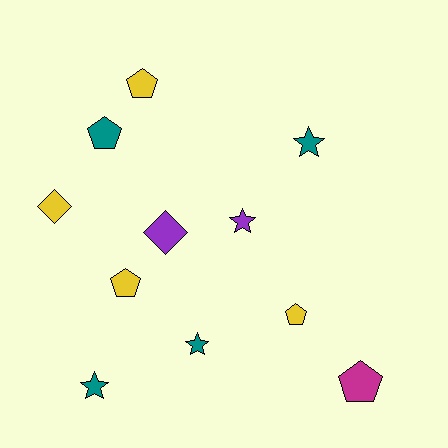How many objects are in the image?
There are 11 objects.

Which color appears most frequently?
Yellow, with 4 objects.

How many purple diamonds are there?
There is 1 purple diamond.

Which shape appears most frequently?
Pentagon, with 5 objects.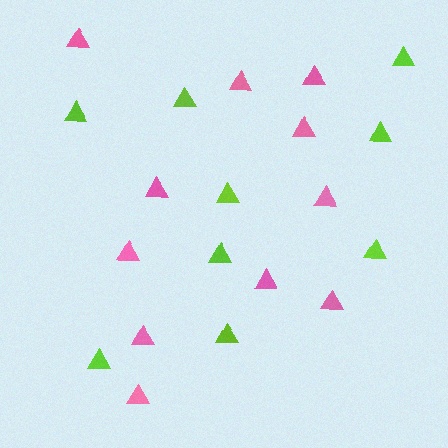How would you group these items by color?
There are 2 groups: one group of pink triangles (11) and one group of lime triangles (9).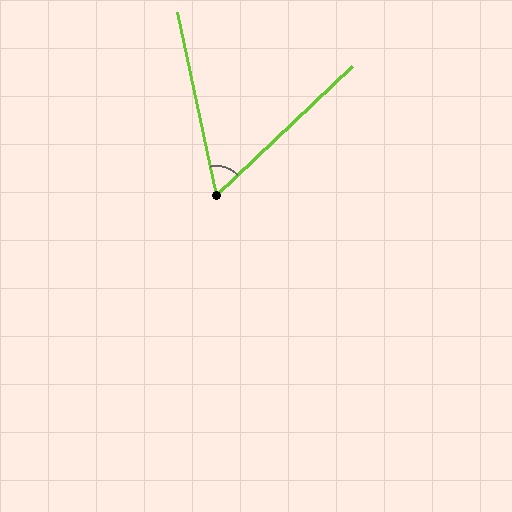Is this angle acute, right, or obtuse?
It is acute.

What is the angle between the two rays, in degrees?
Approximately 58 degrees.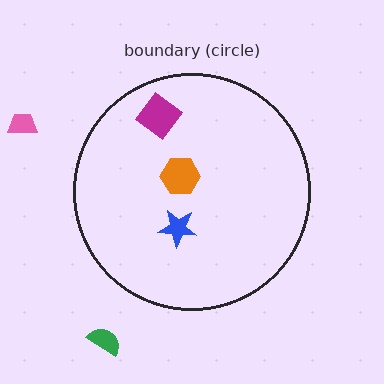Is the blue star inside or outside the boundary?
Inside.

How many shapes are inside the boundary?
3 inside, 2 outside.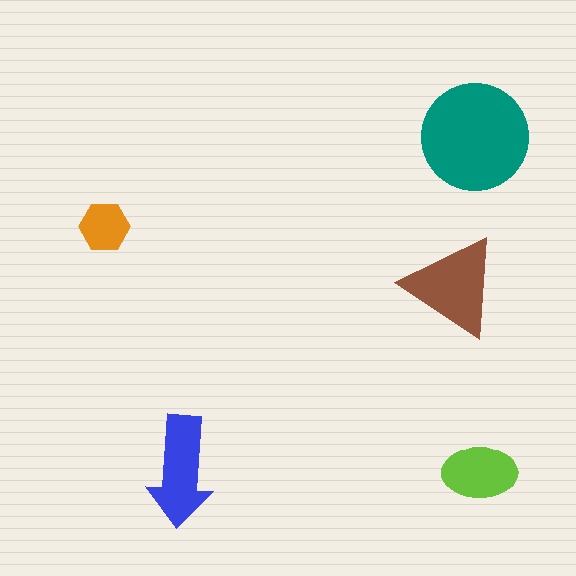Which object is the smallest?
The orange hexagon.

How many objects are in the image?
There are 5 objects in the image.